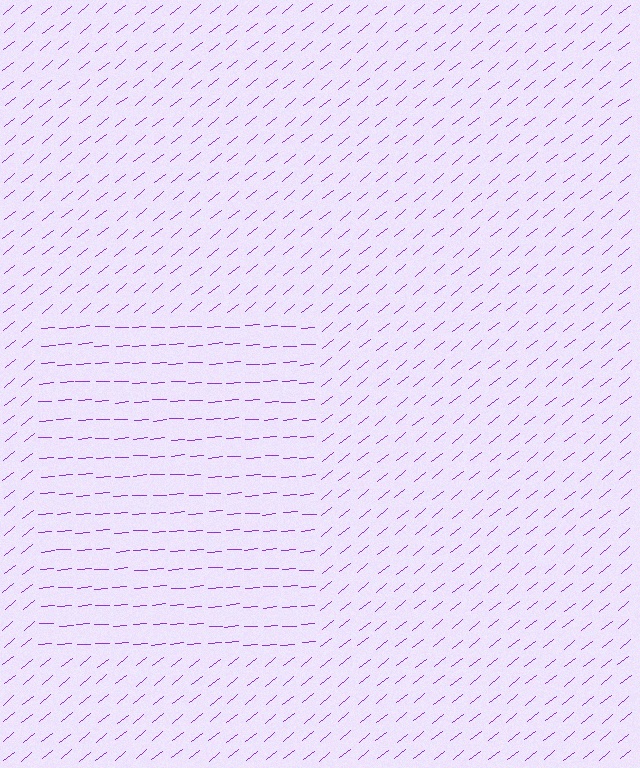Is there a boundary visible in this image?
Yes, there is a texture boundary formed by a change in line orientation.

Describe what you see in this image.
The image is filled with small purple line segments. A rectangle region in the image has lines oriented differently from the surrounding lines, creating a visible texture boundary.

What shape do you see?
I see a rectangle.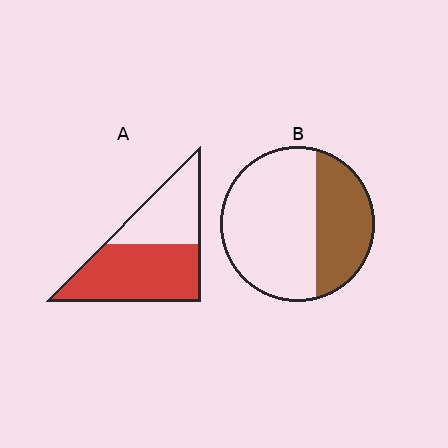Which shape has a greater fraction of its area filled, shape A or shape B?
Shape A.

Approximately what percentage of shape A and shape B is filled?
A is approximately 60% and B is approximately 35%.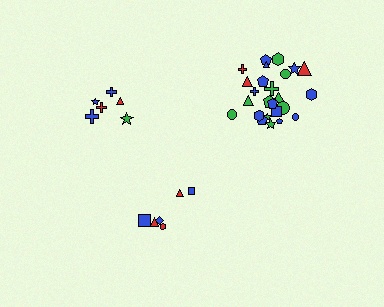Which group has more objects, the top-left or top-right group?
The top-right group.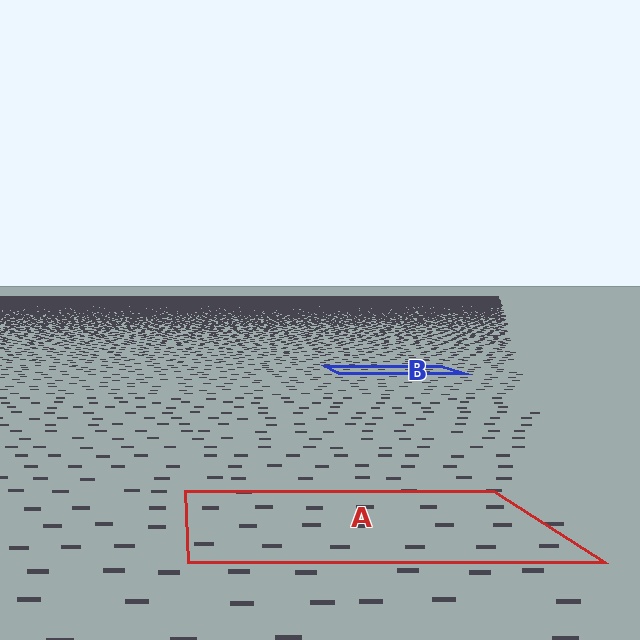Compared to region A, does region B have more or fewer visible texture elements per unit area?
Region B has more texture elements per unit area — they are packed more densely because it is farther away.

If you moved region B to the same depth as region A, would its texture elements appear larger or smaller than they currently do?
They would appear larger. At a closer depth, the same texture elements are projected at a bigger on-screen size.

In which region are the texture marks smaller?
The texture marks are smaller in region B, because it is farther away.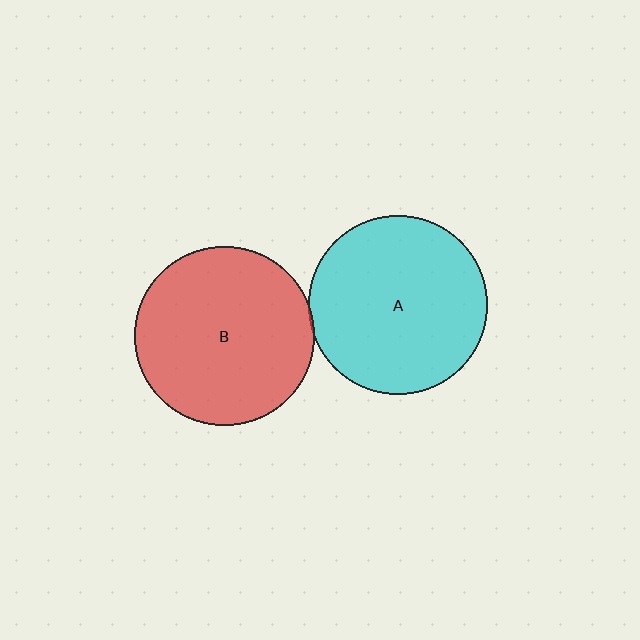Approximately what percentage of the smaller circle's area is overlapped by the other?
Approximately 5%.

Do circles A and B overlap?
Yes.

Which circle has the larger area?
Circle B (red).